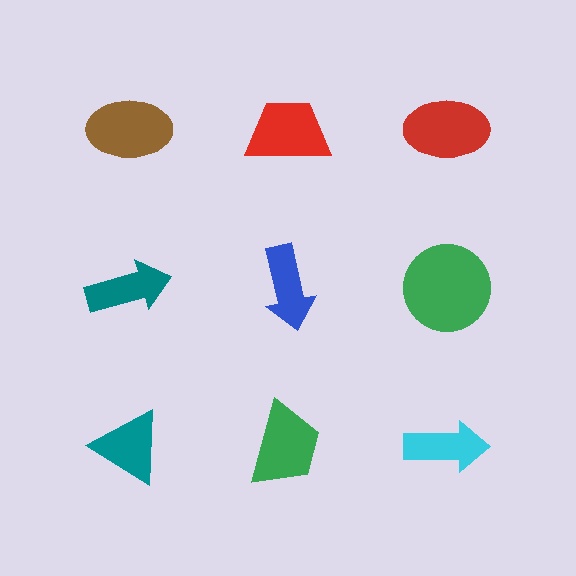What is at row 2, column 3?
A green circle.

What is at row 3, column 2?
A green trapezoid.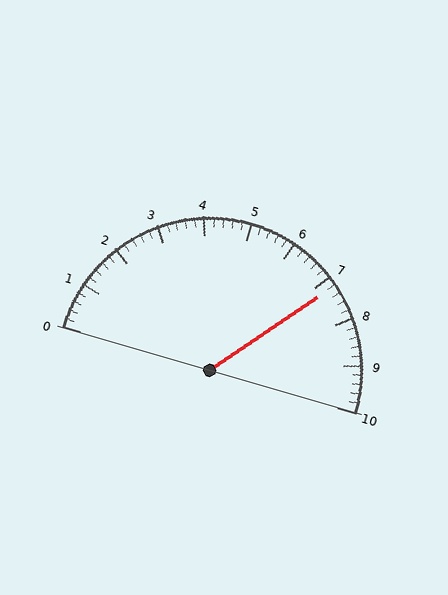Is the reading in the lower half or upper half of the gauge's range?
The reading is in the upper half of the range (0 to 10).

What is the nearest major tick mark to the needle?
The nearest major tick mark is 7.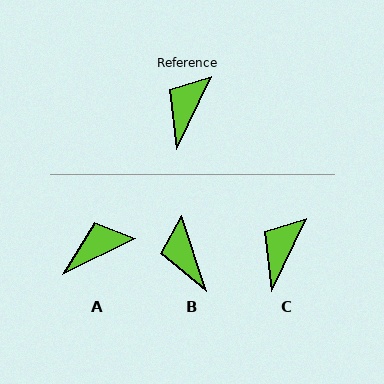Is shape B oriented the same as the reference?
No, it is off by about 44 degrees.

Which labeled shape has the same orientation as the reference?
C.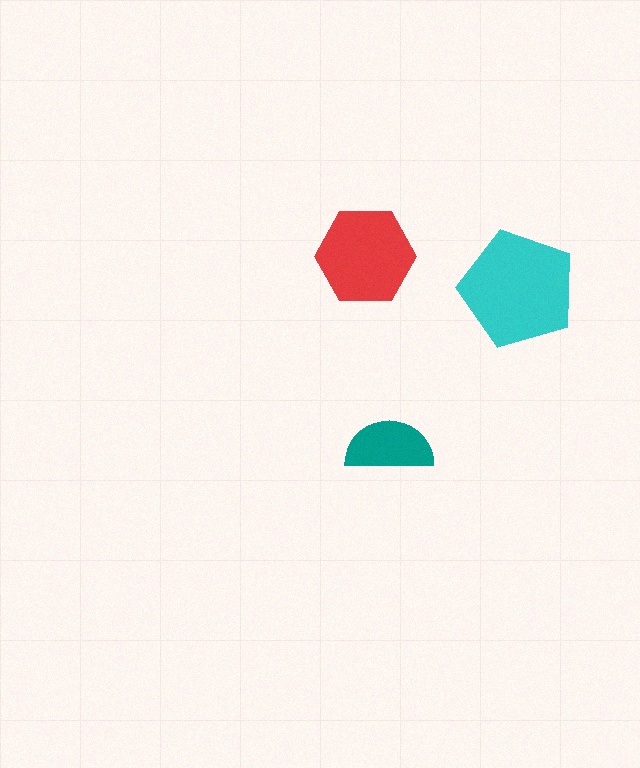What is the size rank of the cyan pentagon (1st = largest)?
1st.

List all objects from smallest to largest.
The teal semicircle, the red hexagon, the cyan pentagon.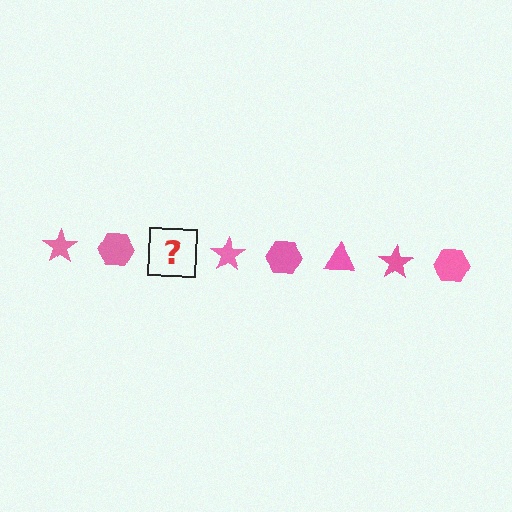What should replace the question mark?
The question mark should be replaced with a pink triangle.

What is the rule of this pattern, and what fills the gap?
The rule is that the pattern cycles through star, hexagon, triangle shapes in pink. The gap should be filled with a pink triangle.